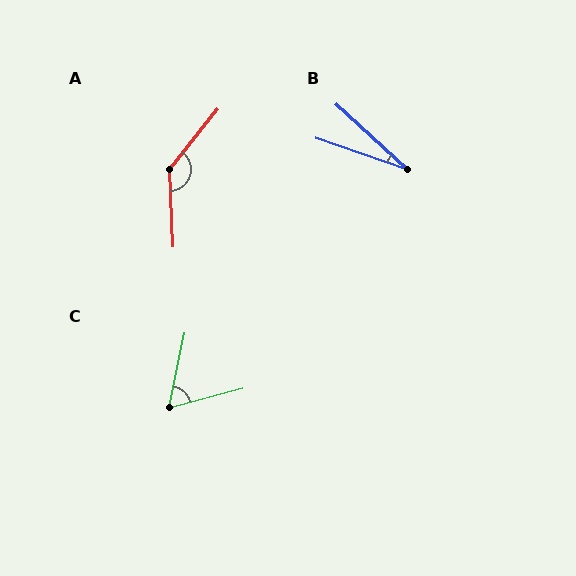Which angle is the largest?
A, at approximately 139 degrees.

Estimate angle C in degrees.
Approximately 63 degrees.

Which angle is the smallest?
B, at approximately 24 degrees.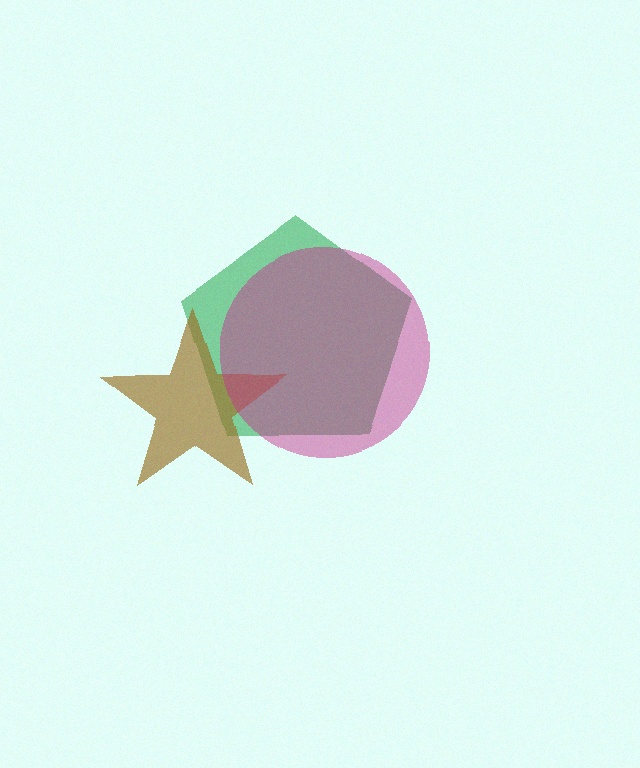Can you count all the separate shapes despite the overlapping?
Yes, there are 3 separate shapes.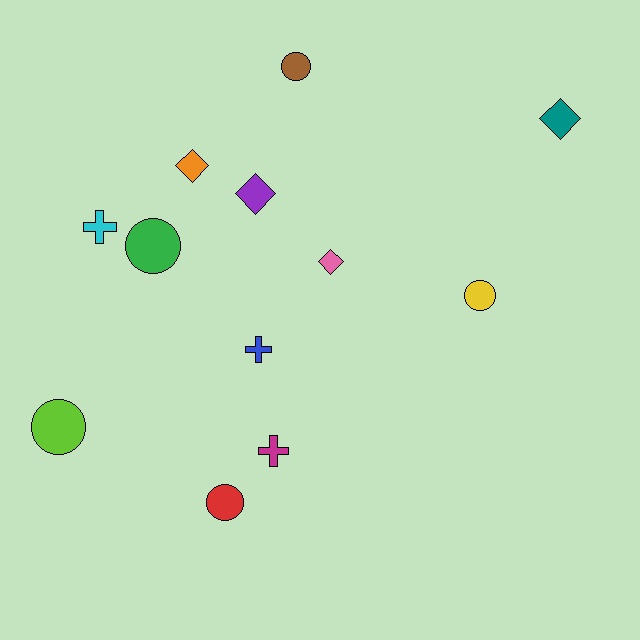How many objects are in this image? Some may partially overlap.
There are 12 objects.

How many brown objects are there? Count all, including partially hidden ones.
There is 1 brown object.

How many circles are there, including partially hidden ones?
There are 5 circles.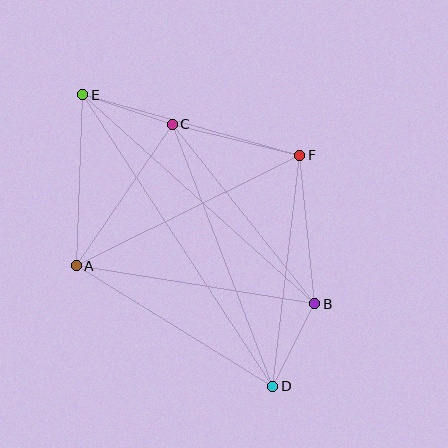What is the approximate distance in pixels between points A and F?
The distance between A and F is approximately 249 pixels.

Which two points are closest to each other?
Points B and D are closest to each other.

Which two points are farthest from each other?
Points D and E are farthest from each other.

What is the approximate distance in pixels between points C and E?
The distance between C and E is approximately 94 pixels.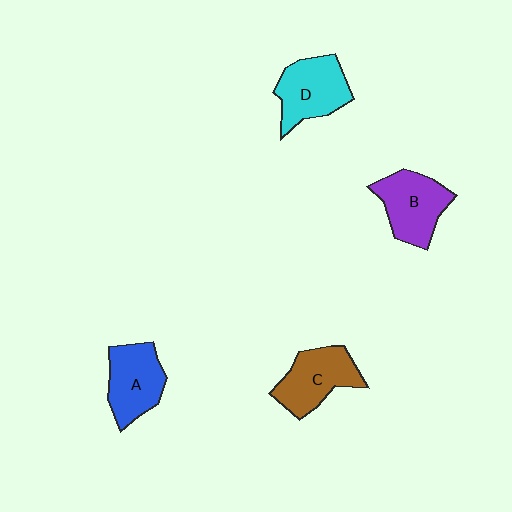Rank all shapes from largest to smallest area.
From largest to smallest: D (cyan), B (purple), C (brown), A (blue).